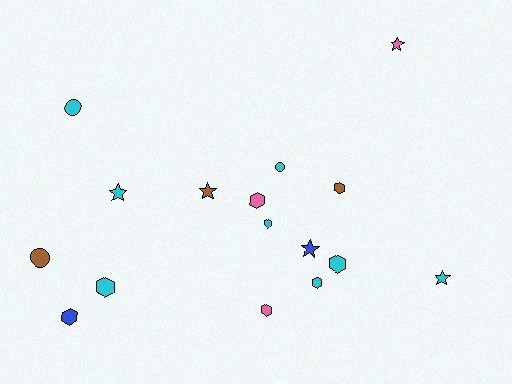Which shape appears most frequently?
Hexagon, with 8 objects.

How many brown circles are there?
There is 1 brown circle.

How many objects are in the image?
There are 16 objects.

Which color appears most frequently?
Cyan, with 8 objects.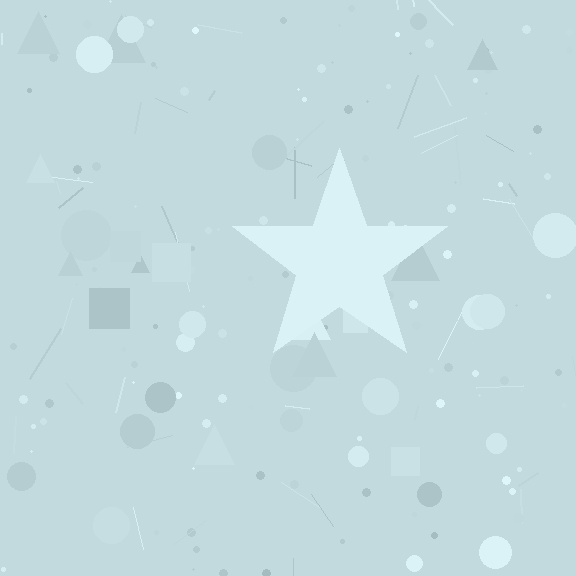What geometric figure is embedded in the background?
A star is embedded in the background.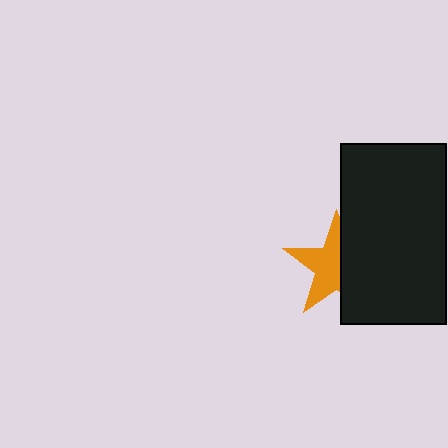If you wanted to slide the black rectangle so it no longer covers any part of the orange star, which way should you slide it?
Slide it right — that is the most direct way to separate the two shapes.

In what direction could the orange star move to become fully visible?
The orange star could move left. That would shift it out from behind the black rectangle entirely.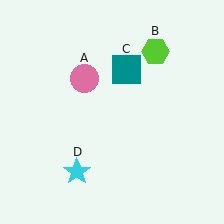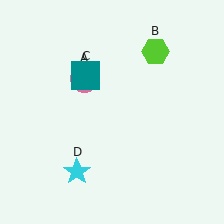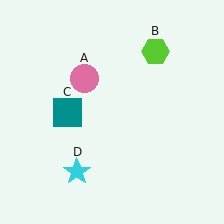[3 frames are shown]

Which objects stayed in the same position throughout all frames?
Pink circle (object A) and lime hexagon (object B) and cyan star (object D) remained stationary.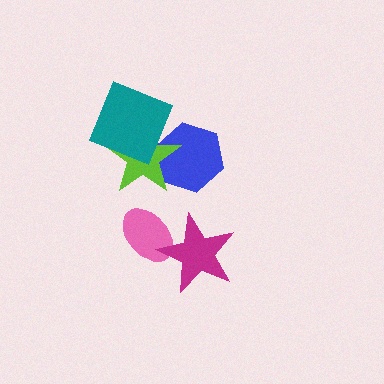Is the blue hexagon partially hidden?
Yes, it is partially covered by another shape.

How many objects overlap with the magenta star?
1 object overlaps with the magenta star.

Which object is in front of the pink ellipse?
The magenta star is in front of the pink ellipse.